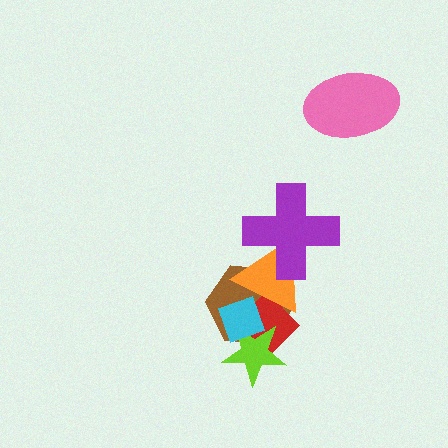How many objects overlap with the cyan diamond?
4 objects overlap with the cyan diamond.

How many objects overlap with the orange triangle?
4 objects overlap with the orange triangle.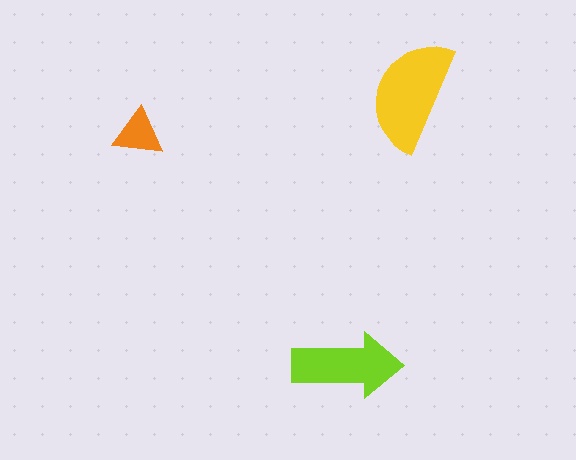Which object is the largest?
The yellow semicircle.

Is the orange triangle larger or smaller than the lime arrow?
Smaller.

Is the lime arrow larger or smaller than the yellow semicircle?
Smaller.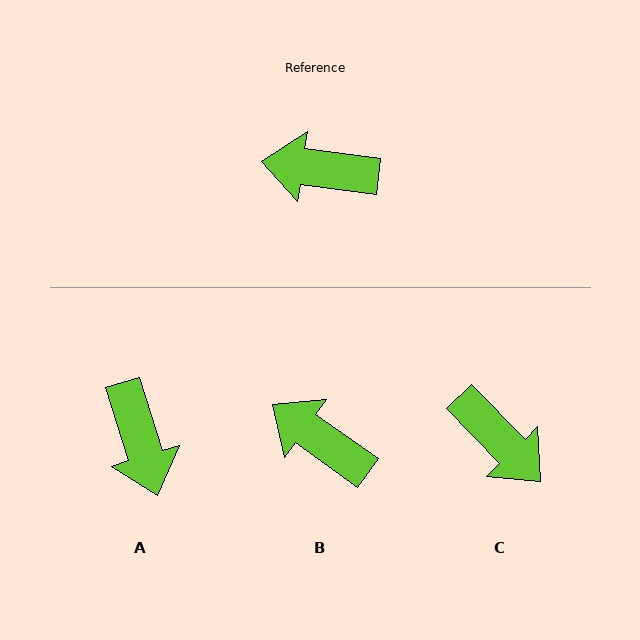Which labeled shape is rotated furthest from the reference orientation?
C, about 142 degrees away.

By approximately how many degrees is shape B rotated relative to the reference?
Approximately 28 degrees clockwise.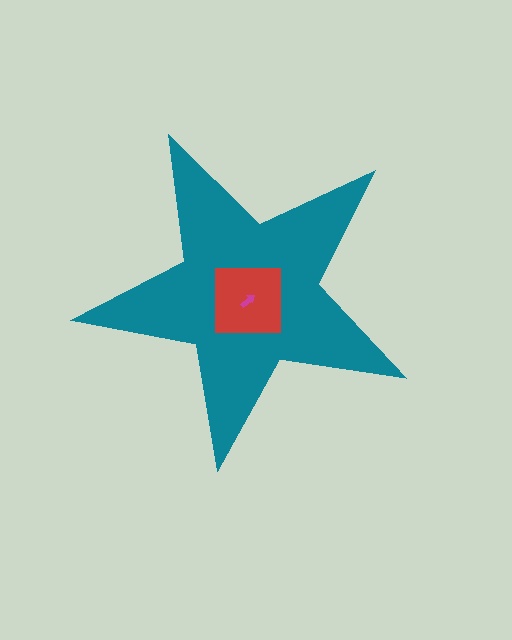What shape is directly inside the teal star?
The red square.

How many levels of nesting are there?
3.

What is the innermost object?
The magenta arrow.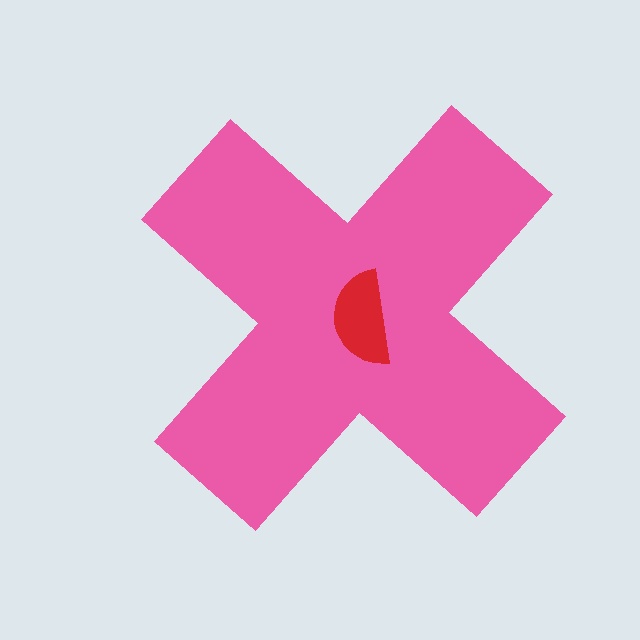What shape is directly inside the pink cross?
The red semicircle.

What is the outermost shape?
The pink cross.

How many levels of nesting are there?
2.